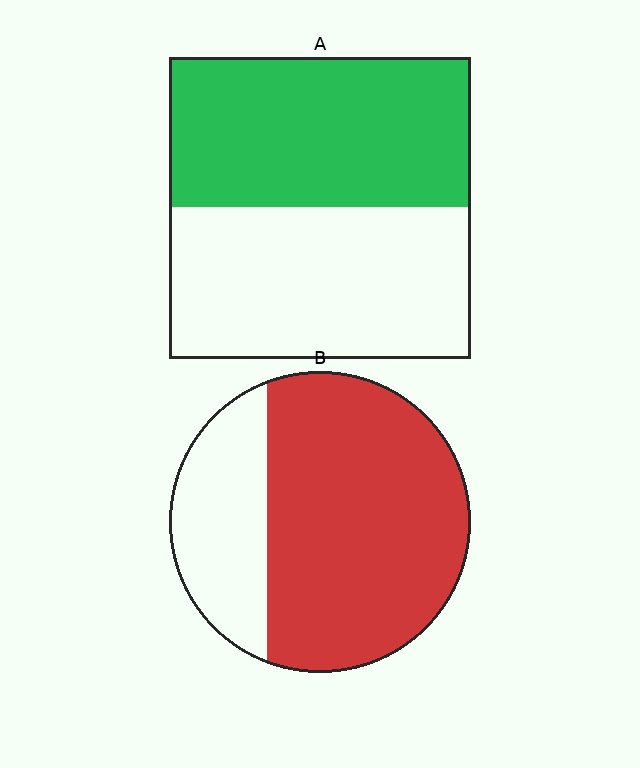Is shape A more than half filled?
Roughly half.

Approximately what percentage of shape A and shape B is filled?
A is approximately 50% and B is approximately 70%.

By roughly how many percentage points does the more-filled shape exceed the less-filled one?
By roughly 20 percentage points (B over A).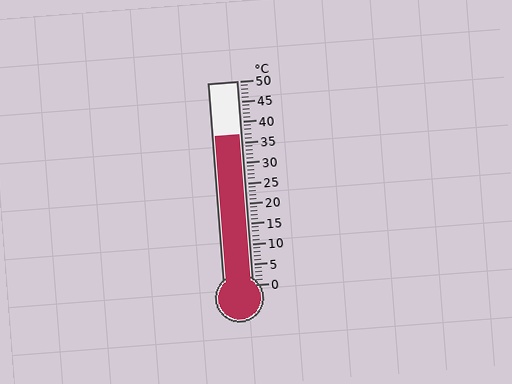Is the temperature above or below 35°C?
The temperature is above 35°C.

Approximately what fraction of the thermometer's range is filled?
The thermometer is filled to approximately 75% of its range.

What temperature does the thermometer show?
The thermometer shows approximately 37°C.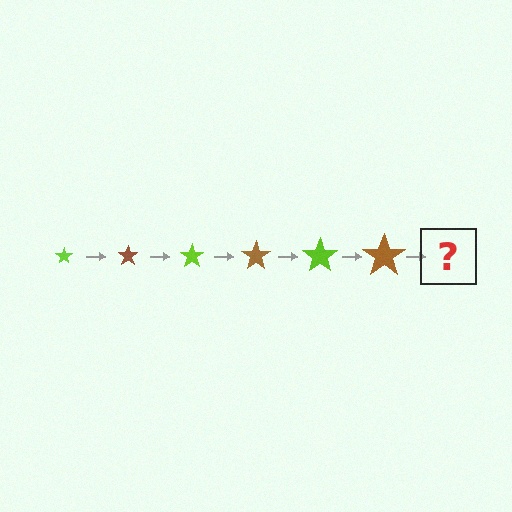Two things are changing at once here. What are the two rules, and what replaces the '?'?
The two rules are that the star grows larger each step and the color cycles through lime and brown. The '?' should be a lime star, larger than the previous one.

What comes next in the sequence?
The next element should be a lime star, larger than the previous one.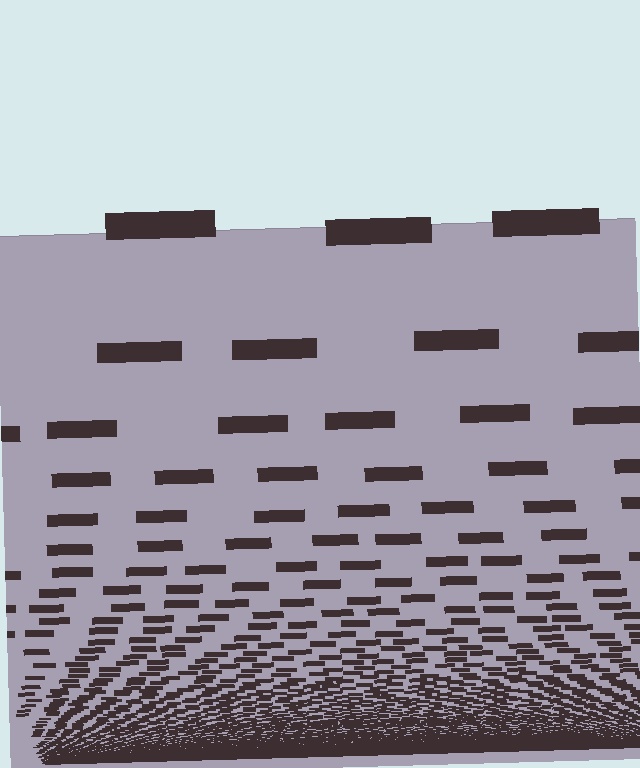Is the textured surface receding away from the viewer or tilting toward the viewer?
The surface appears to tilt toward the viewer. Texture elements get larger and sparser toward the top.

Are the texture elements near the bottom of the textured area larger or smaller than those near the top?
Smaller. The gradient is inverted — elements near the bottom are smaller and denser.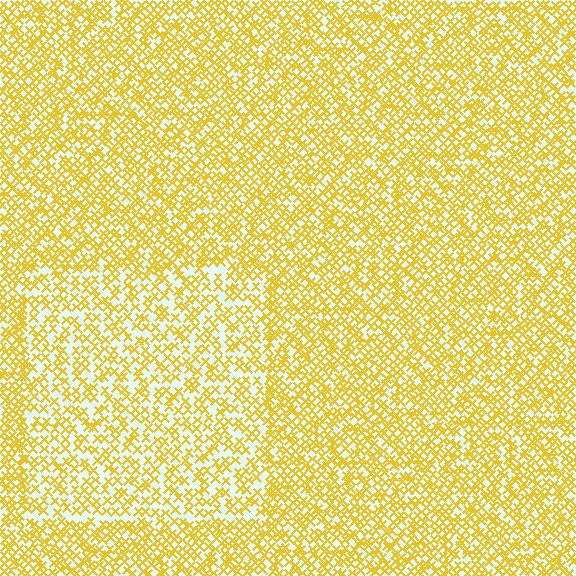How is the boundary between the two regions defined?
The boundary is defined by a change in element density (approximately 1.6x ratio). All elements are the same color, size, and shape.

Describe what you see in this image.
The image contains small yellow elements arranged at two different densities. A rectangle-shaped region is visible where the elements are less densely packed than the surrounding area.